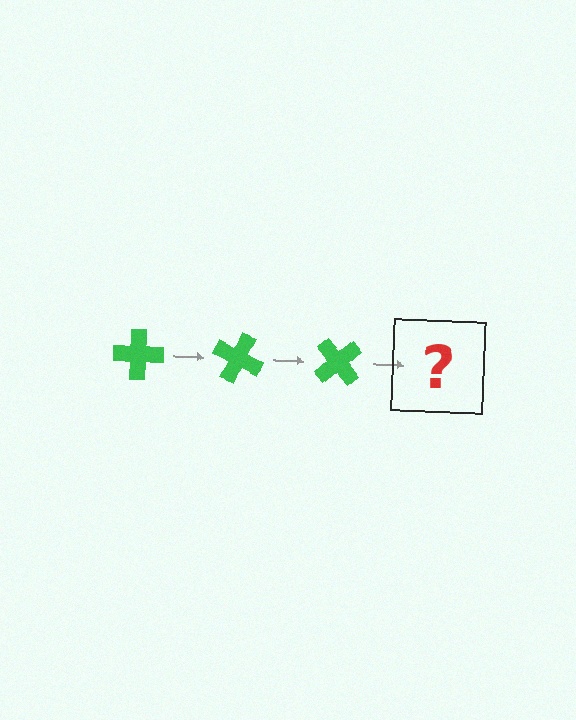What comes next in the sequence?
The next element should be a green cross rotated 75 degrees.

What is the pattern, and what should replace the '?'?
The pattern is that the cross rotates 25 degrees each step. The '?' should be a green cross rotated 75 degrees.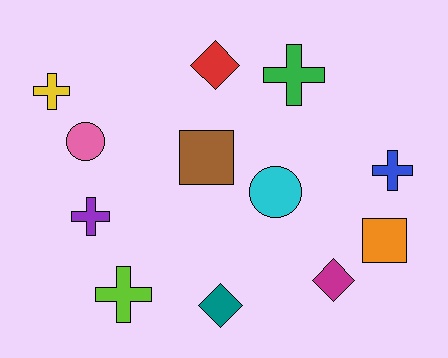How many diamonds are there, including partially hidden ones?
There are 3 diamonds.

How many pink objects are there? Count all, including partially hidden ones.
There is 1 pink object.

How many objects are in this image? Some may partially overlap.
There are 12 objects.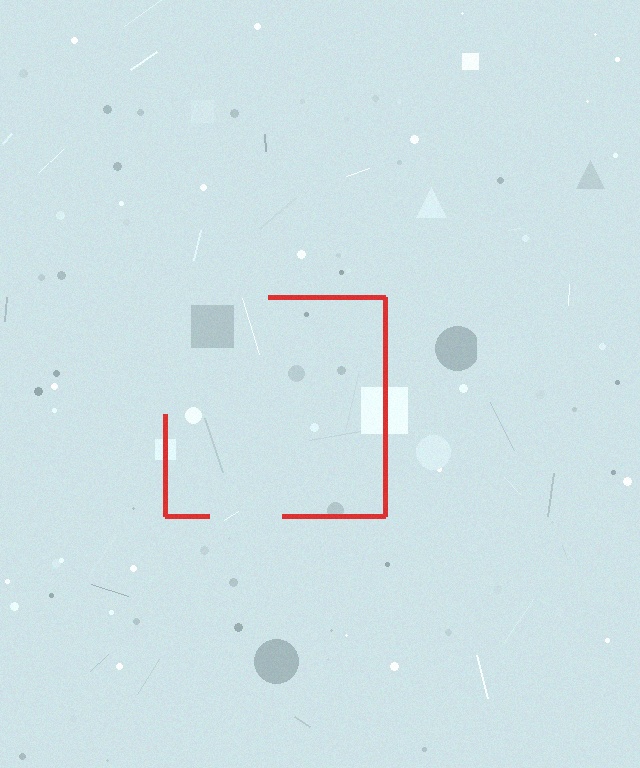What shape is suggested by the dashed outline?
The dashed outline suggests a square.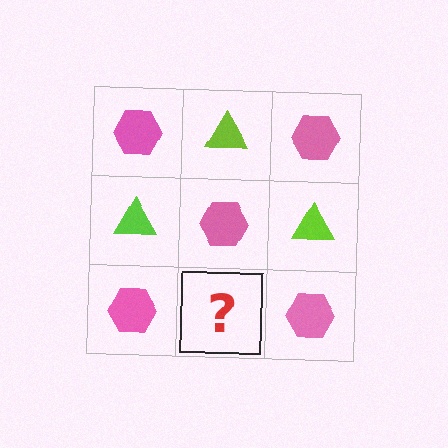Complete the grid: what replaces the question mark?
The question mark should be replaced with a lime triangle.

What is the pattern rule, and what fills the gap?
The rule is that it alternates pink hexagon and lime triangle in a checkerboard pattern. The gap should be filled with a lime triangle.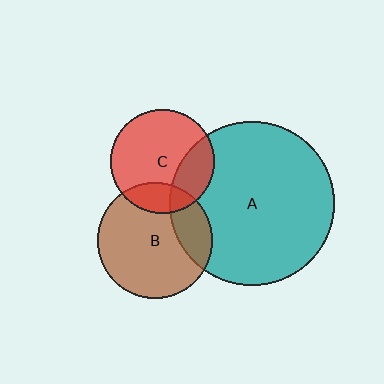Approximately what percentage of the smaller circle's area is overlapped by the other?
Approximately 20%.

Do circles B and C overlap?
Yes.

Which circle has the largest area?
Circle A (teal).